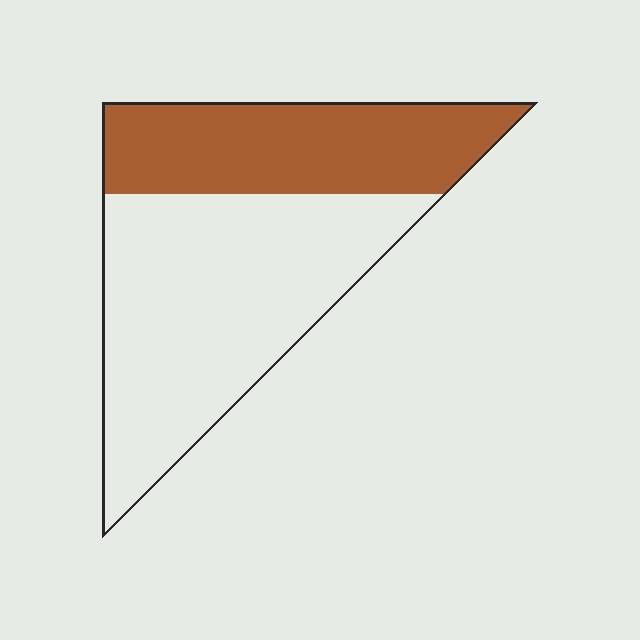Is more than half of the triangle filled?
No.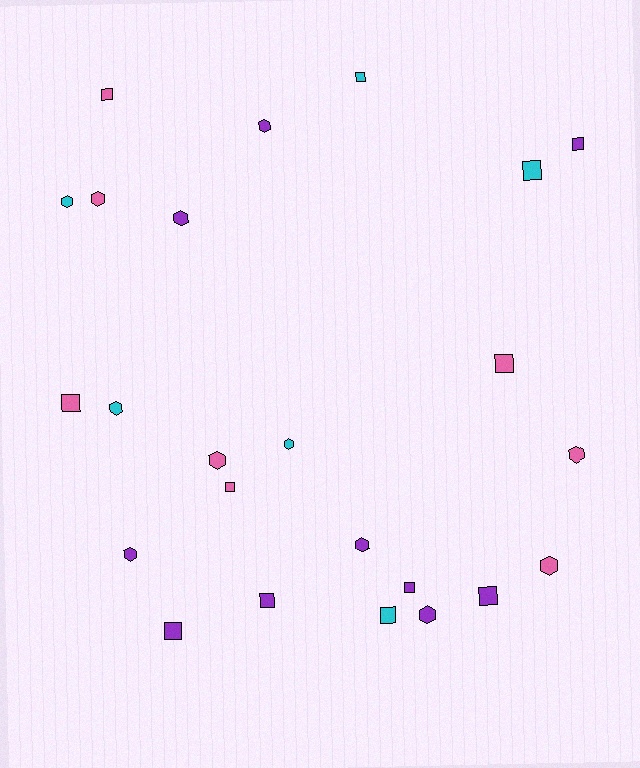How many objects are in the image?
There are 24 objects.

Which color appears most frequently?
Purple, with 10 objects.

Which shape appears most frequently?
Hexagon, with 12 objects.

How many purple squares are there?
There are 5 purple squares.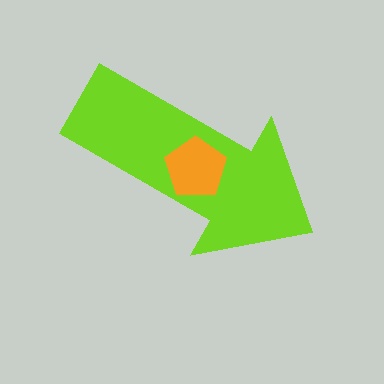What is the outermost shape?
The lime arrow.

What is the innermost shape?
The orange pentagon.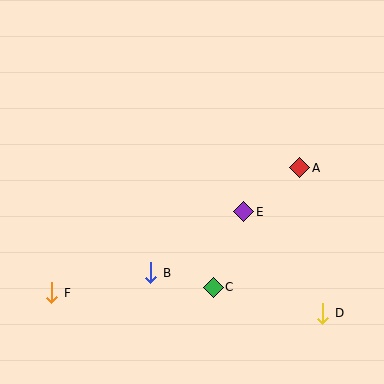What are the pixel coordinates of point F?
Point F is at (52, 293).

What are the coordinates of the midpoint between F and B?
The midpoint between F and B is at (101, 283).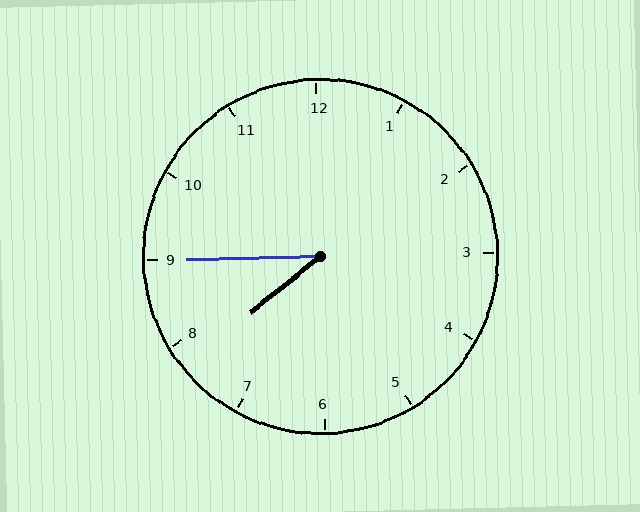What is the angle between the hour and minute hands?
Approximately 38 degrees.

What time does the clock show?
7:45.